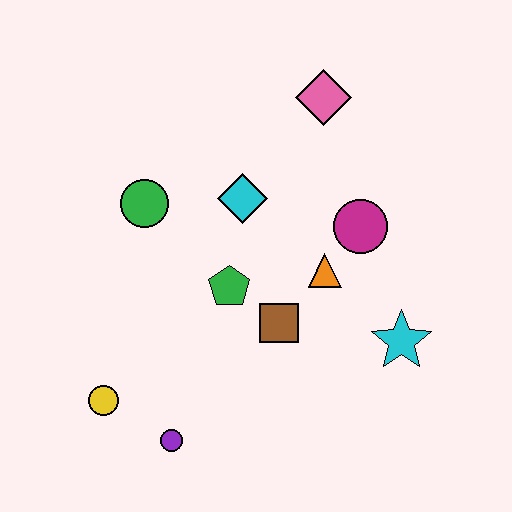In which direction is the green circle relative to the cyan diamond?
The green circle is to the left of the cyan diamond.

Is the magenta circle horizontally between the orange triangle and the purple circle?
No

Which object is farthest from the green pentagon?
The pink diamond is farthest from the green pentagon.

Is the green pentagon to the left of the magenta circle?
Yes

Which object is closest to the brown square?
The green pentagon is closest to the brown square.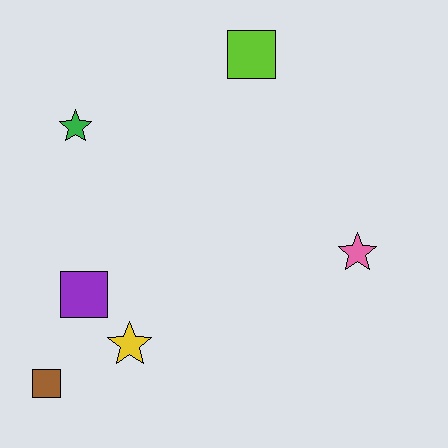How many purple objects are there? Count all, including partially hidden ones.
There is 1 purple object.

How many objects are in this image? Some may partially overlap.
There are 6 objects.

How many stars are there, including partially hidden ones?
There are 3 stars.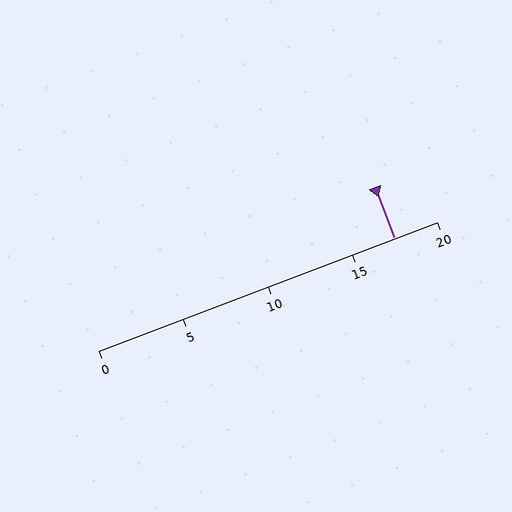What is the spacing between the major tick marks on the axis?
The major ticks are spaced 5 apart.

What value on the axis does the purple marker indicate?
The marker indicates approximately 17.5.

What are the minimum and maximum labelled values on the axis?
The axis runs from 0 to 20.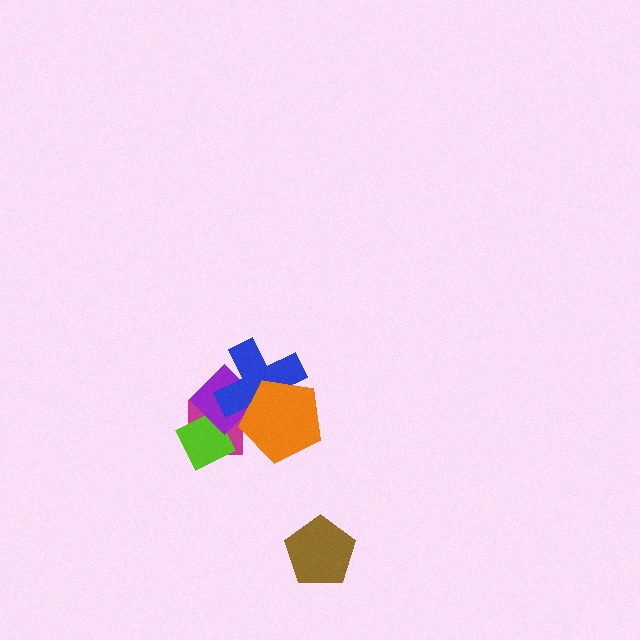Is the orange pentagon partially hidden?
No, no other shape covers it.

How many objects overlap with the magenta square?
3 objects overlap with the magenta square.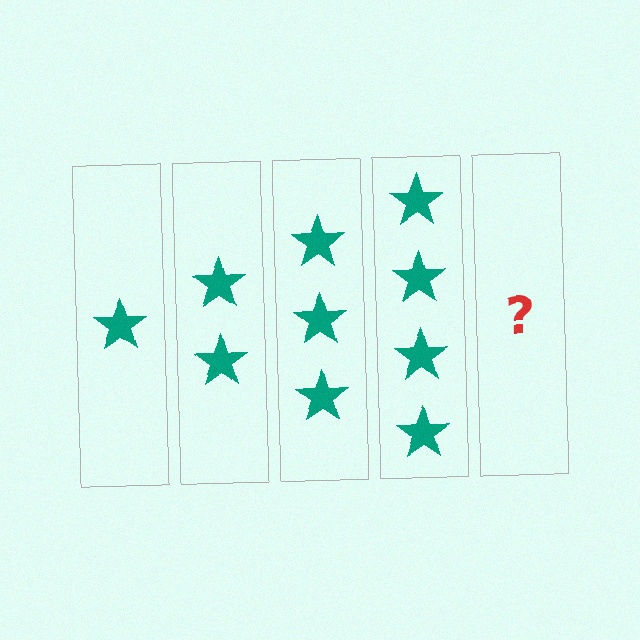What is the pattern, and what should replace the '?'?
The pattern is that each step adds one more star. The '?' should be 5 stars.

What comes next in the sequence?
The next element should be 5 stars.